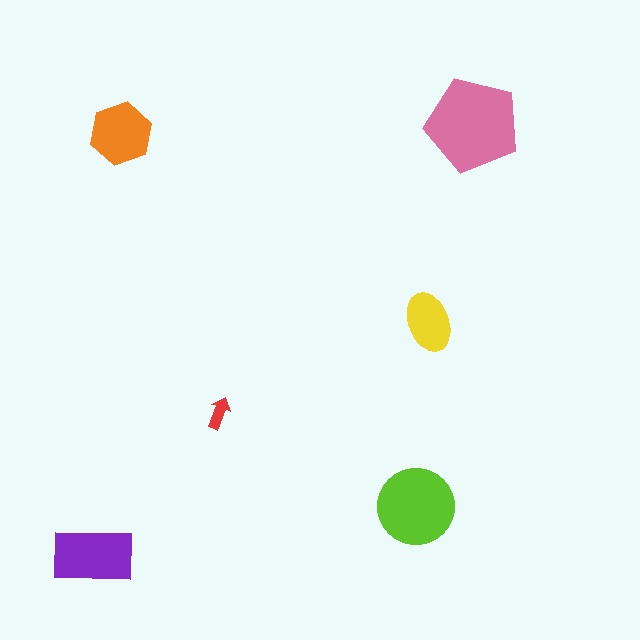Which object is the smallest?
The red arrow.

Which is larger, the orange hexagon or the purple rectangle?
The purple rectangle.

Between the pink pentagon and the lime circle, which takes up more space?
The pink pentagon.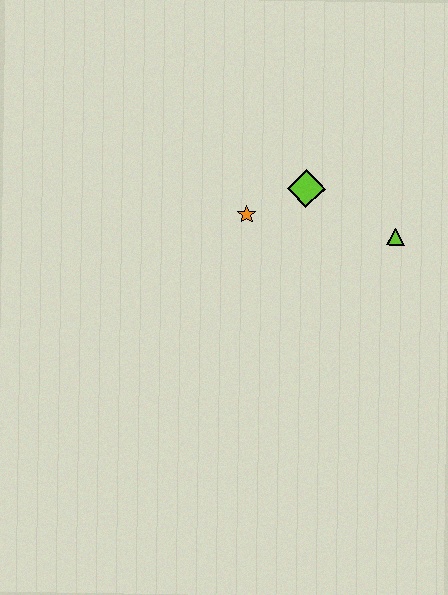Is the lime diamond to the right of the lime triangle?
No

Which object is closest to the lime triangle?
The lime diamond is closest to the lime triangle.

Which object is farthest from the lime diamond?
The lime triangle is farthest from the lime diamond.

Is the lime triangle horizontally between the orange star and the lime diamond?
No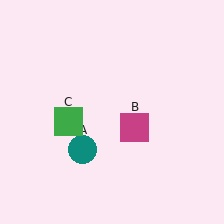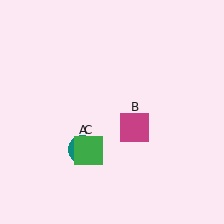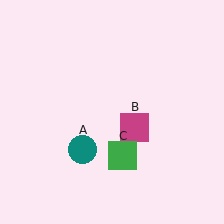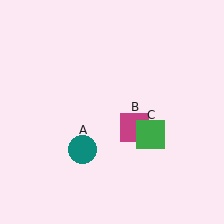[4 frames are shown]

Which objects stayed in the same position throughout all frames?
Teal circle (object A) and magenta square (object B) remained stationary.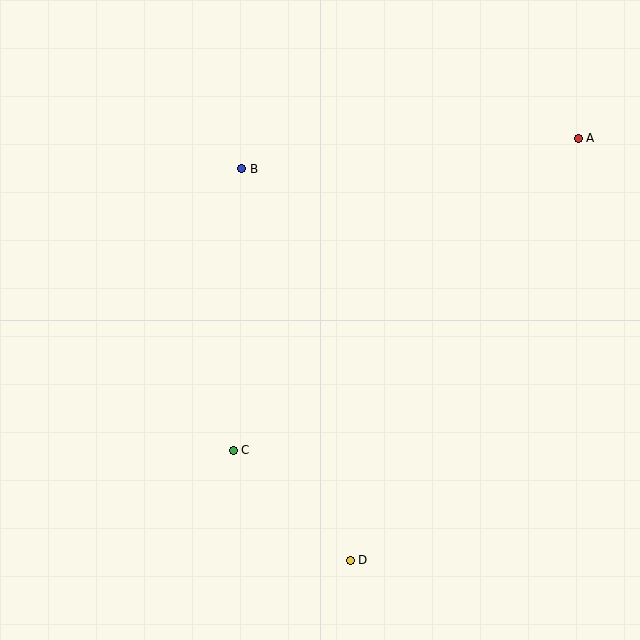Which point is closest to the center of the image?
Point C at (233, 450) is closest to the center.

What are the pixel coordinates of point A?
Point A is at (578, 138).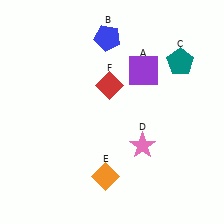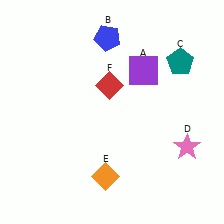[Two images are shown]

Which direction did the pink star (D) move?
The pink star (D) moved right.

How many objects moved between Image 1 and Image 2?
1 object moved between the two images.